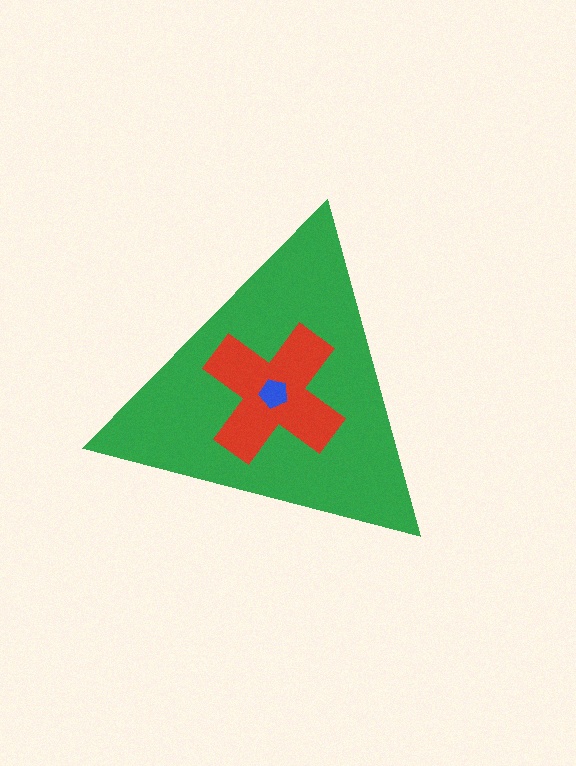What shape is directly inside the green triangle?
The red cross.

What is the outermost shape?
The green triangle.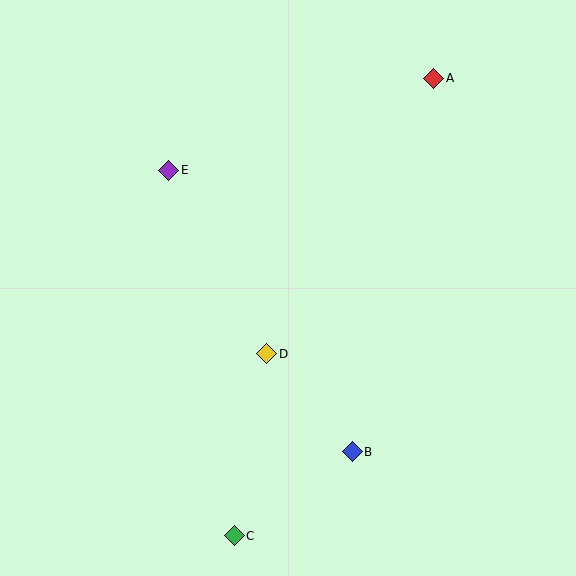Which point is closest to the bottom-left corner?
Point C is closest to the bottom-left corner.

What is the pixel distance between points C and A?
The distance between C and A is 499 pixels.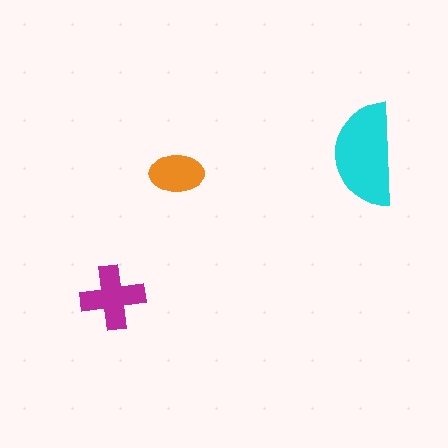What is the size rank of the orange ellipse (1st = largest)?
3rd.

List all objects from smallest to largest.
The orange ellipse, the magenta cross, the cyan semicircle.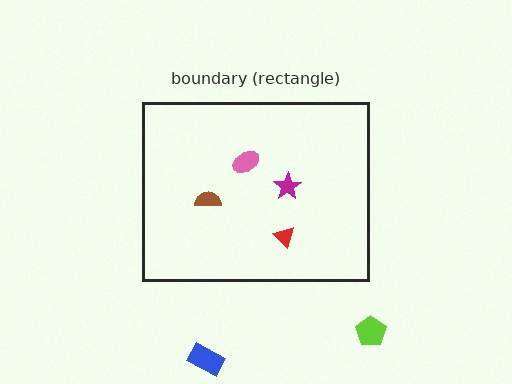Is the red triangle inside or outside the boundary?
Inside.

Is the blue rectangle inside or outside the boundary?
Outside.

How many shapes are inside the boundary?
4 inside, 2 outside.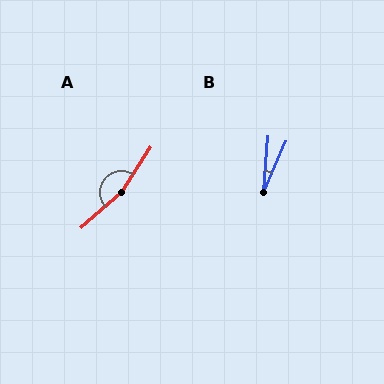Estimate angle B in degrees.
Approximately 19 degrees.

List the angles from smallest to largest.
B (19°), A (164°).